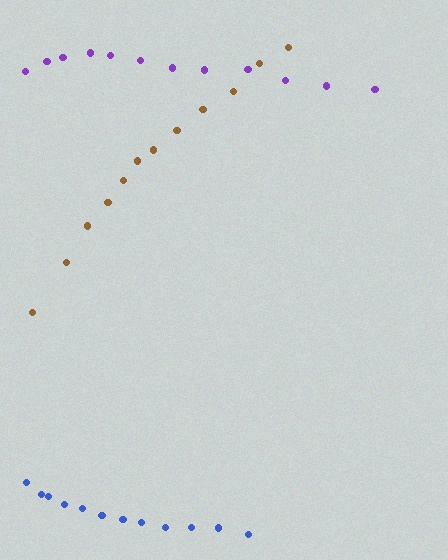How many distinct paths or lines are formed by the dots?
There are 3 distinct paths.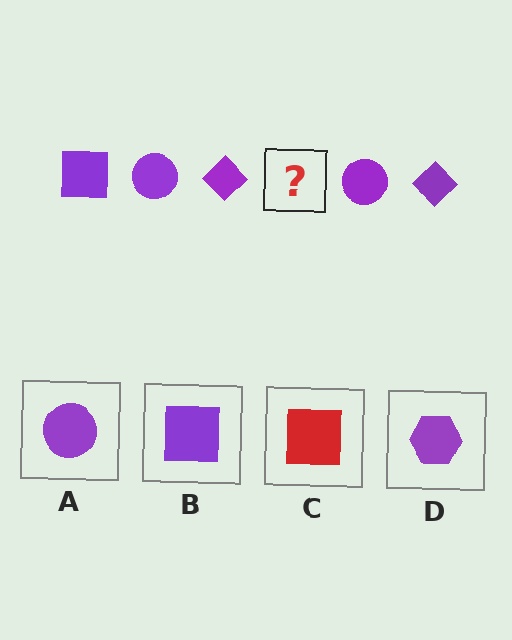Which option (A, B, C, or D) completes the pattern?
B.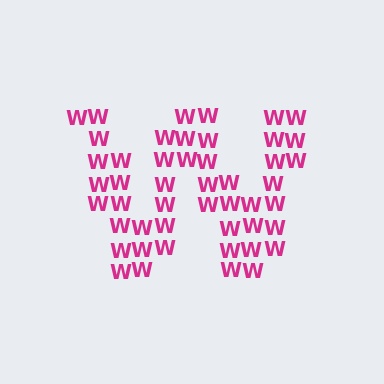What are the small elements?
The small elements are letter W's.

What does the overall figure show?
The overall figure shows the letter W.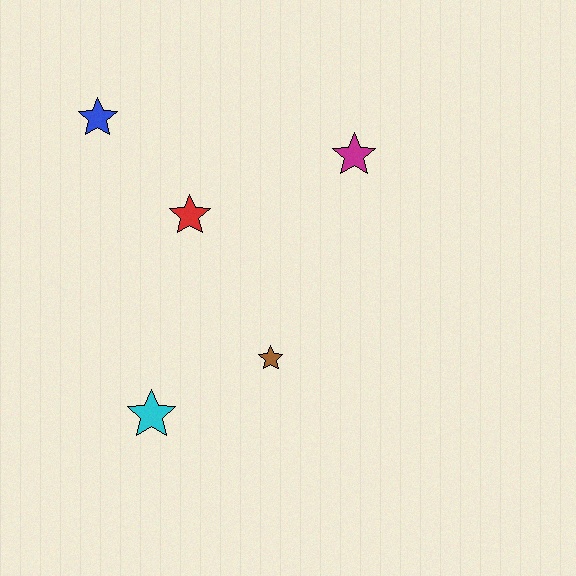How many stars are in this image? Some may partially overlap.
There are 5 stars.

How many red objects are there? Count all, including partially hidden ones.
There is 1 red object.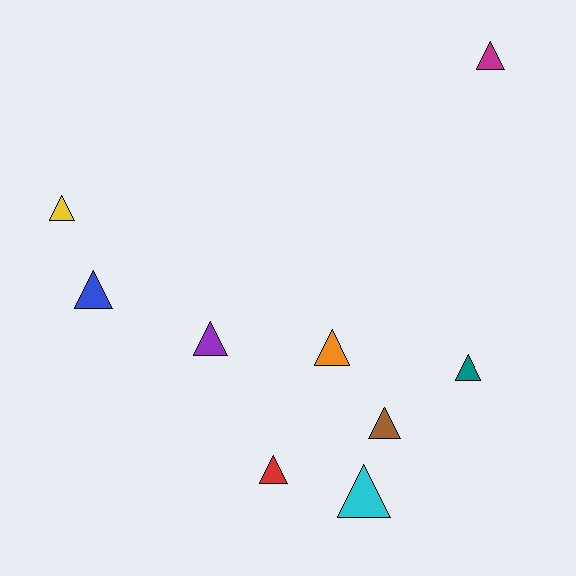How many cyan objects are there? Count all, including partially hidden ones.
There is 1 cyan object.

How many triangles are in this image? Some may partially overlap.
There are 9 triangles.